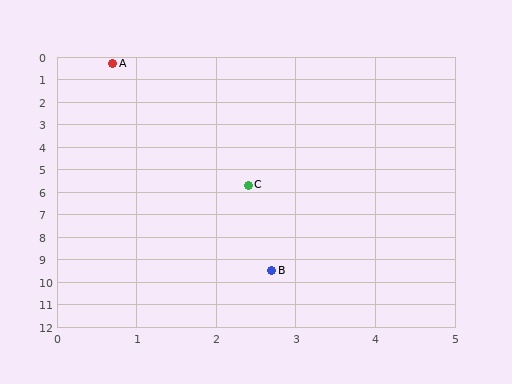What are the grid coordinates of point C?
Point C is at approximately (2.4, 5.7).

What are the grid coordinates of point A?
Point A is at approximately (0.7, 0.3).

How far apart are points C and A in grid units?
Points C and A are about 5.7 grid units apart.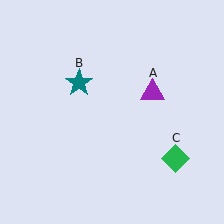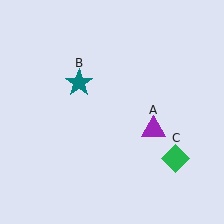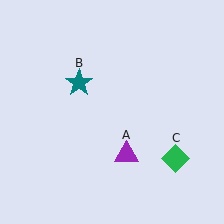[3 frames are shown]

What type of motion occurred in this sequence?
The purple triangle (object A) rotated clockwise around the center of the scene.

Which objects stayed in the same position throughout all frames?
Teal star (object B) and green diamond (object C) remained stationary.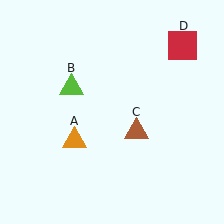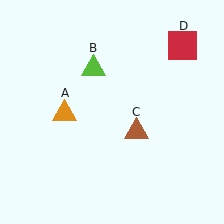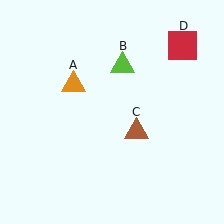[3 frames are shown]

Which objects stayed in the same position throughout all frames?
Brown triangle (object C) and red square (object D) remained stationary.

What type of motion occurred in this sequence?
The orange triangle (object A), lime triangle (object B) rotated clockwise around the center of the scene.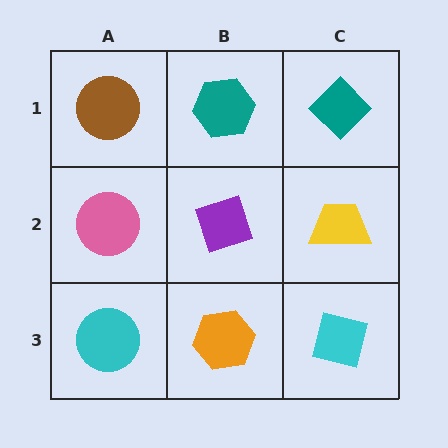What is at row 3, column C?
A cyan square.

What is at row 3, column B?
An orange hexagon.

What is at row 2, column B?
A purple diamond.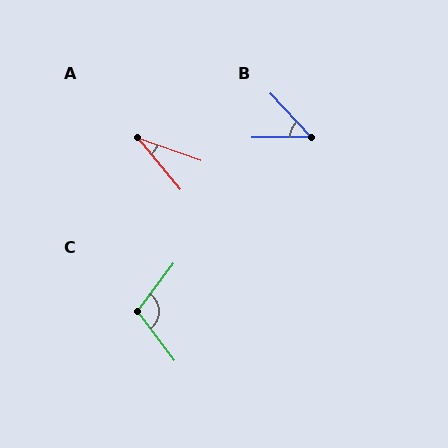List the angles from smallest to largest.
A (31°), B (48°), C (107°).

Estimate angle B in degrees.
Approximately 48 degrees.